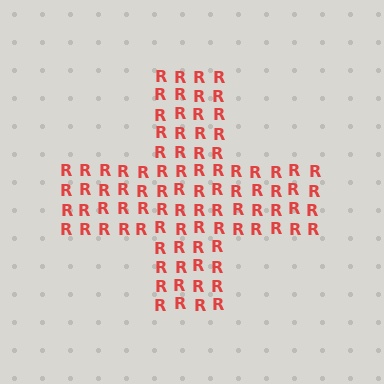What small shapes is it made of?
It is made of small letter R's.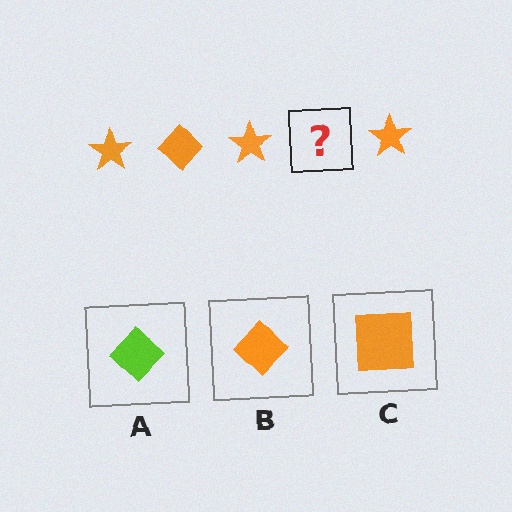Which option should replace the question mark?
Option B.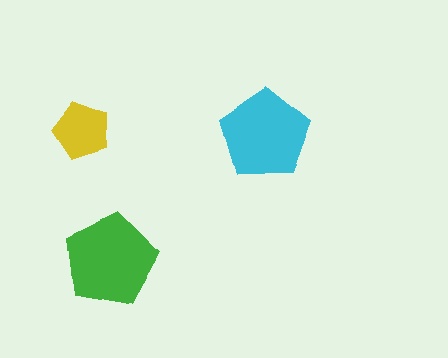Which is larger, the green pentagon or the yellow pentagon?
The green one.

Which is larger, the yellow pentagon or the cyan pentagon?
The cyan one.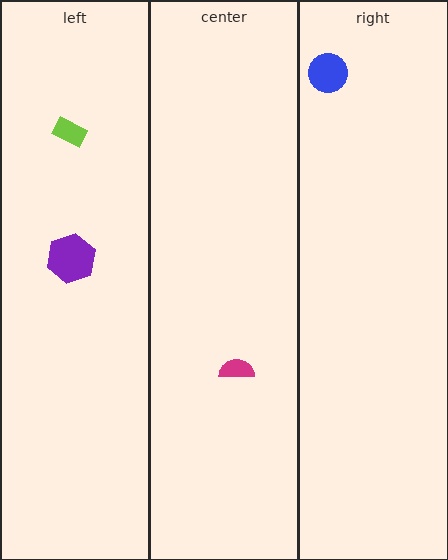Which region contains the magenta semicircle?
The center region.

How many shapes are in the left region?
2.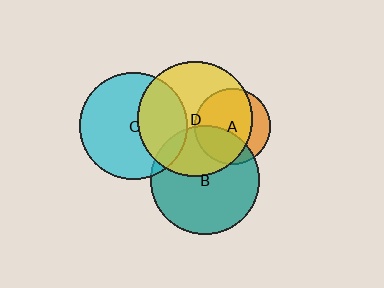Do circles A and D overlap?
Yes.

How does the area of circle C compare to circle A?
Approximately 2.0 times.